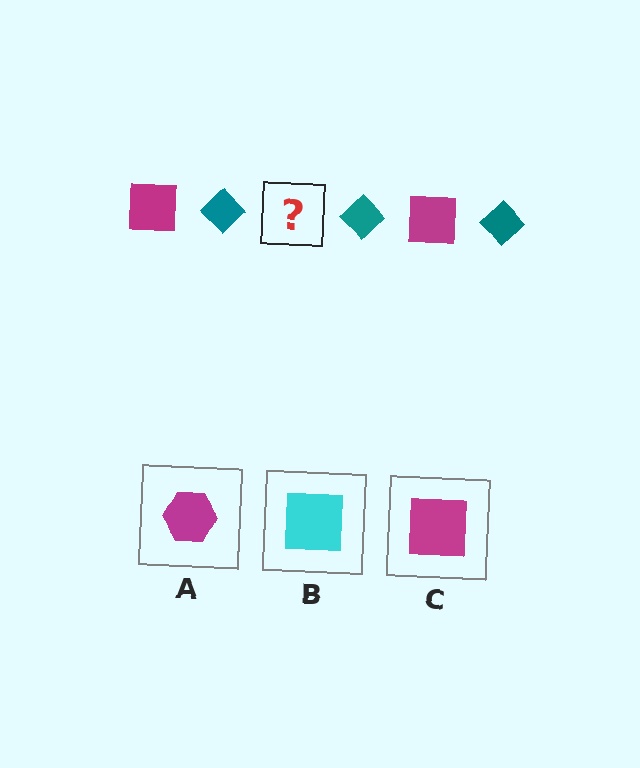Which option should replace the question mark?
Option C.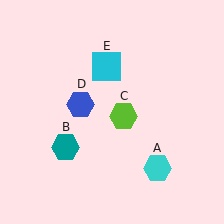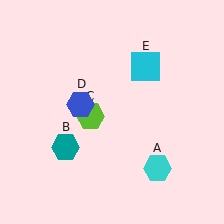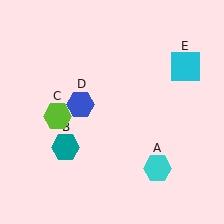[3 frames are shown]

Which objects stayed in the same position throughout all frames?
Cyan hexagon (object A) and teal hexagon (object B) and blue hexagon (object D) remained stationary.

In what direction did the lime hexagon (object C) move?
The lime hexagon (object C) moved left.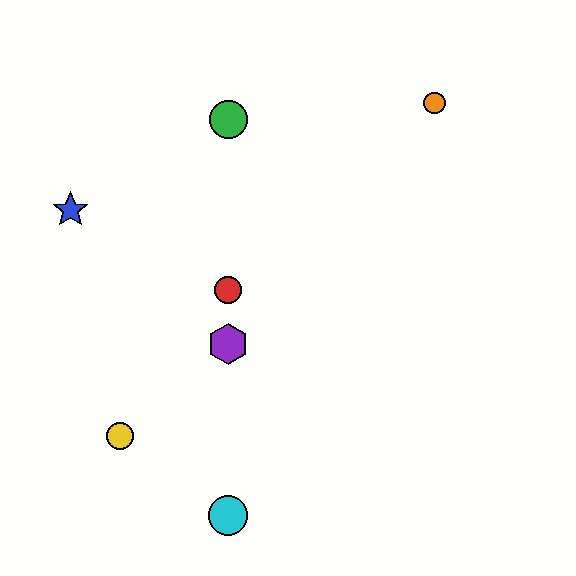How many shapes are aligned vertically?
4 shapes (the red circle, the green circle, the purple hexagon, the cyan circle) are aligned vertically.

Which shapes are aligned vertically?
The red circle, the green circle, the purple hexagon, the cyan circle are aligned vertically.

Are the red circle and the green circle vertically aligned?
Yes, both are at x≈228.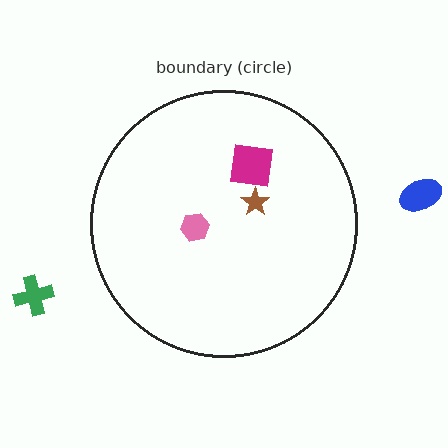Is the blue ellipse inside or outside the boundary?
Outside.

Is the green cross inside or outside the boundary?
Outside.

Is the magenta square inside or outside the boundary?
Inside.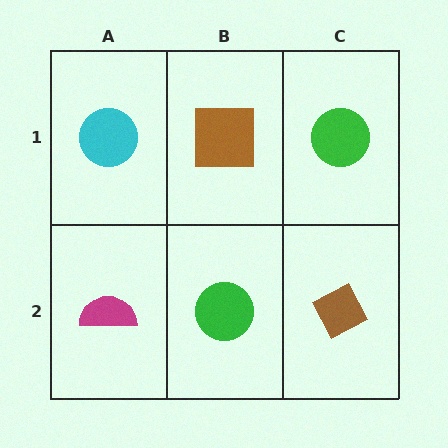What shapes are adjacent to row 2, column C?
A green circle (row 1, column C), a green circle (row 2, column B).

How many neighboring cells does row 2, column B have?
3.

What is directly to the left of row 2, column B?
A magenta semicircle.